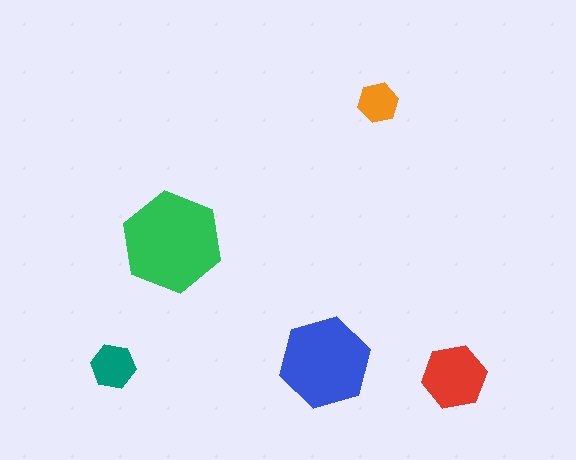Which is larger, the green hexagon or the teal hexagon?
The green one.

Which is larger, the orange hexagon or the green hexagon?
The green one.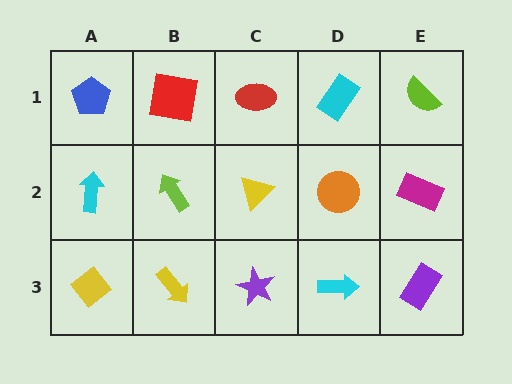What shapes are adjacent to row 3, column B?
A lime arrow (row 2, column B), a yellow diamond (row 3, column A), a purple star (row 3, column C).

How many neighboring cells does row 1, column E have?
2.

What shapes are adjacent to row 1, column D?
An orange circle (row 2, column D), a red ellipse (row 1, column C), a lime semicircle (row 1, column E).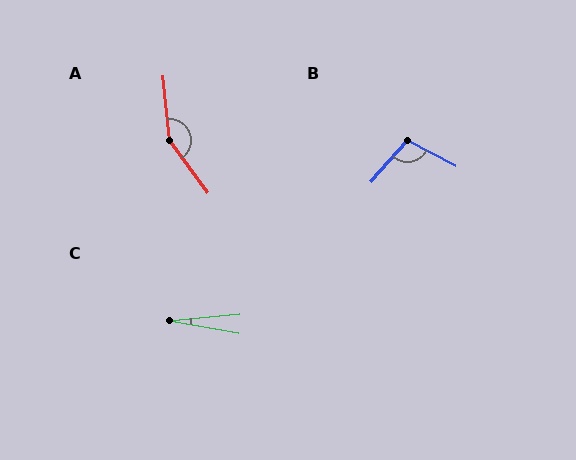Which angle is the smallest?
C, at approximately 16 degrees.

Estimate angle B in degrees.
Approximately 103 degrees.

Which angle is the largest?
A, at approximately 149 degrees.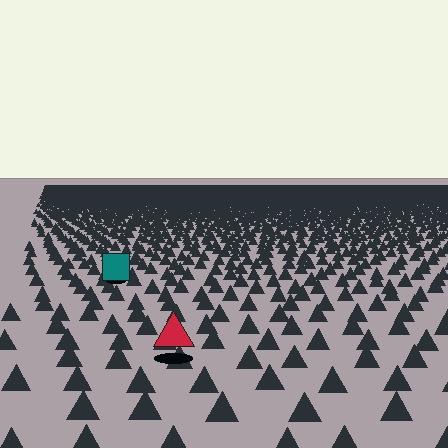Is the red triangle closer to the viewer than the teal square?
Yes. The red triangle is closer — you can tell from the texture gradient: the ground texture is coarser near it.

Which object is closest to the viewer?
The red triangle is closest. The texture marks near it are larger and more spread out.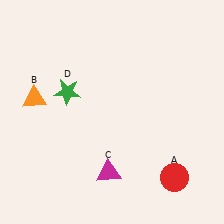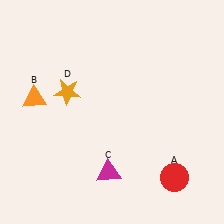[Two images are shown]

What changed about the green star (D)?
In Image 1, D is green. In Image 2, it changed to orange.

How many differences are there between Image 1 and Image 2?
There is 1 difference between the two images.